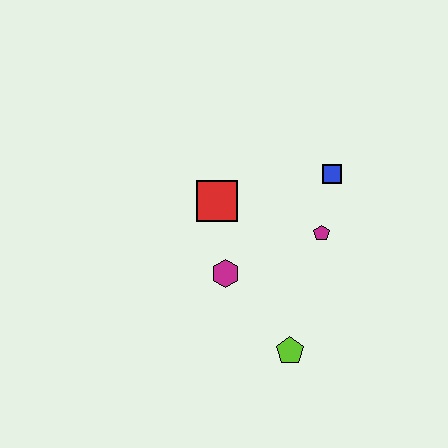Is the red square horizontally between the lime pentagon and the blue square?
No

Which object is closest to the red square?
The magenta hexagon is closest to the red square.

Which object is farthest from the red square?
The lime pentagon is farthest from the red square.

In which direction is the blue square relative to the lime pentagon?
The blue square is above the lime pentagon.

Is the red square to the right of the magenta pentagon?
No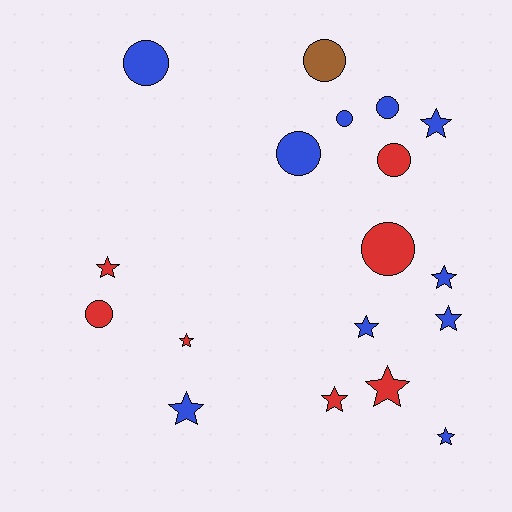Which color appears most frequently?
Blue, with 10 objects.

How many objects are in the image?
There are 18 objects.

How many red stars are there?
There are 4 red stars.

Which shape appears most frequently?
Star, with 10 objects.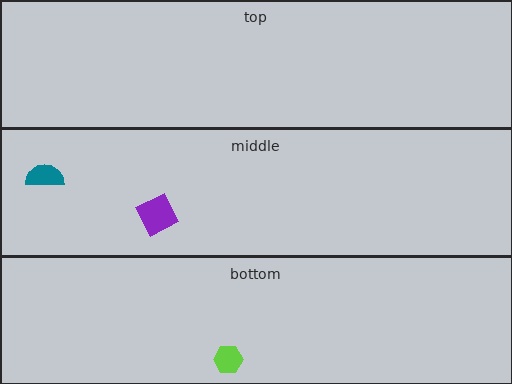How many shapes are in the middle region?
2.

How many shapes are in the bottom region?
1.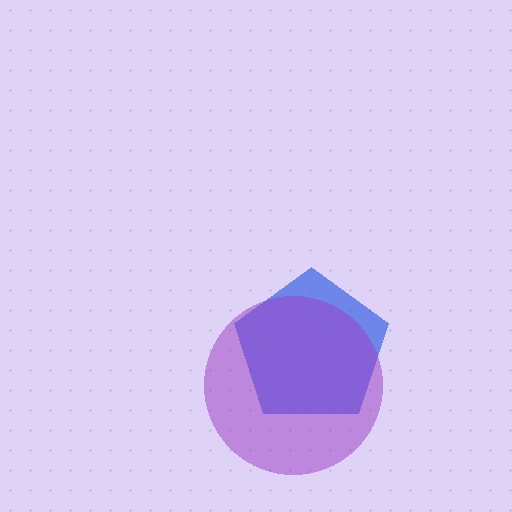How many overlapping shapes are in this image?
There are 2 overlapping shapes in the image.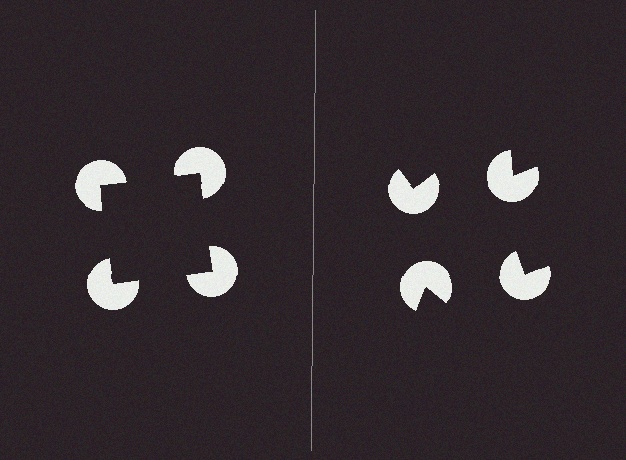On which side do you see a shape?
An illusory square appears on the left side. On the right side the wedge cuts are rotated, so no coherent shape forms.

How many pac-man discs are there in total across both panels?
8 — 4 on each side.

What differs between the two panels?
The pac-man discs are positioned identically on both sides; only the wedge orientations differ. On the left they align to a square; on the right they are misaligned.